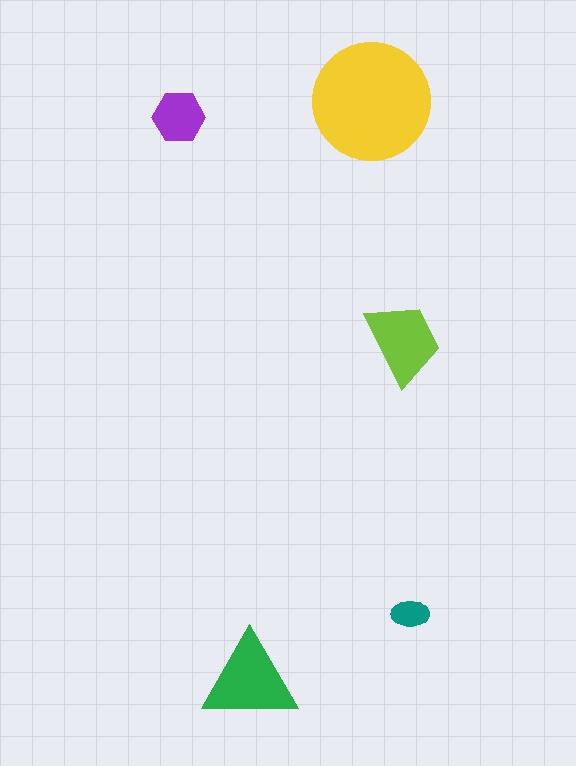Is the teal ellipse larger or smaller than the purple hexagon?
Smaller.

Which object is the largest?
The yellow circle.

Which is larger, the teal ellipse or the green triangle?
The green triangle.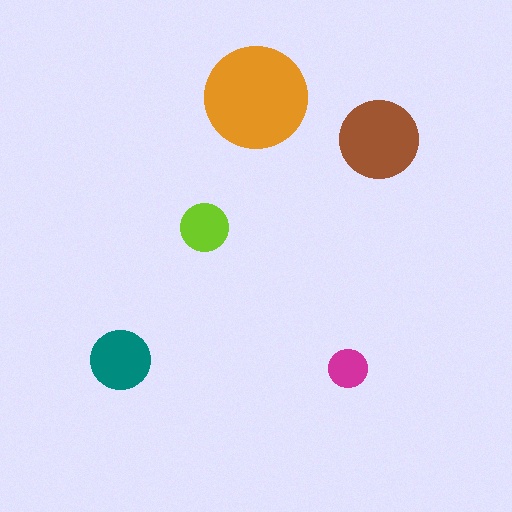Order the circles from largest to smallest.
the orange one, the brown one, the teal one, the lime one, the magenta one.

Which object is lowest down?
The magenta circle is bottommost.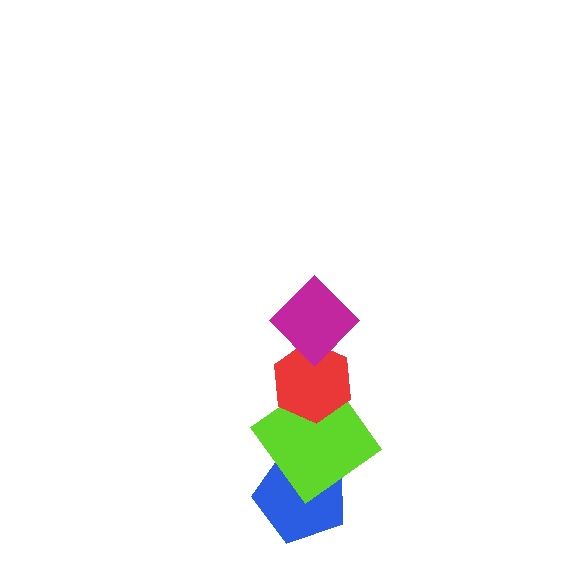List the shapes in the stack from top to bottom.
From top to bottom: the magenta diamond, the red hexagon, the lime diamond, the blue pentagon.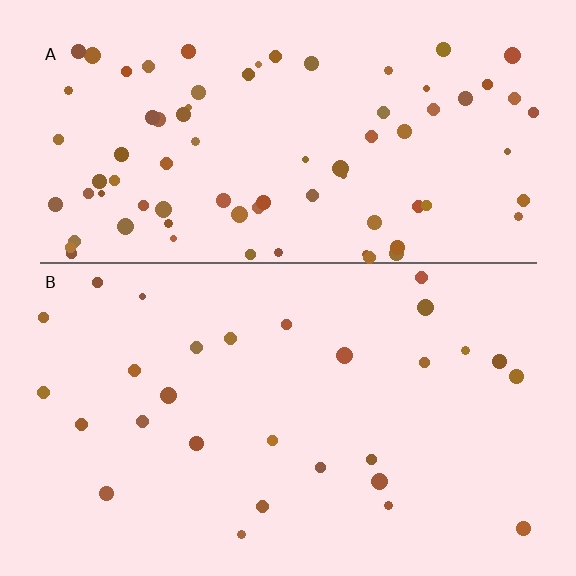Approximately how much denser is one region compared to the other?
Approximately 2.8× — region A over region B.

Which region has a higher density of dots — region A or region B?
A (the top).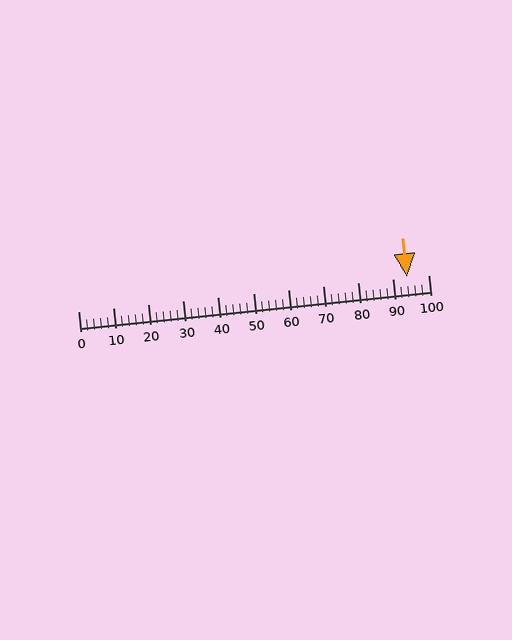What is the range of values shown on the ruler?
The ruler shows values from 0 to 100.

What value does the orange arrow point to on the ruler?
The orange arrow points to approximately 94.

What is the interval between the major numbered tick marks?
The major tick marks are spaced 10 units apart.